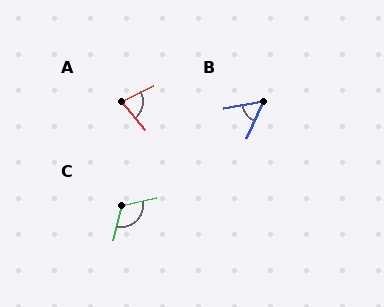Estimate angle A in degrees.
Approximately 76 degrees.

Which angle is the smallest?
B, at approximately 55 degrees.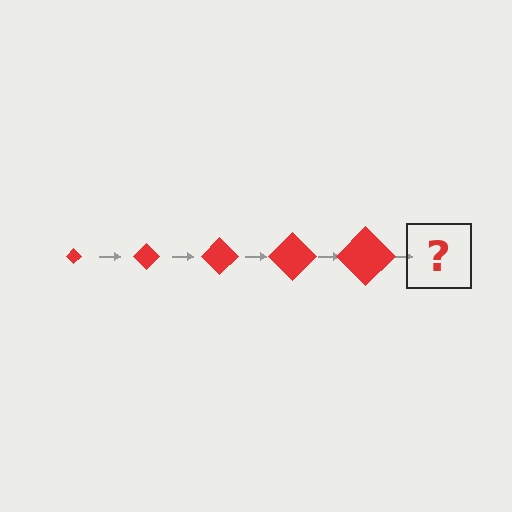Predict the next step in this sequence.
The next step is a red diamond, larger than the previous one.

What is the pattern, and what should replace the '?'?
The pattern is that the diamond gets progressively larger each step. The '?' should be a red diamond, larger than the previous one.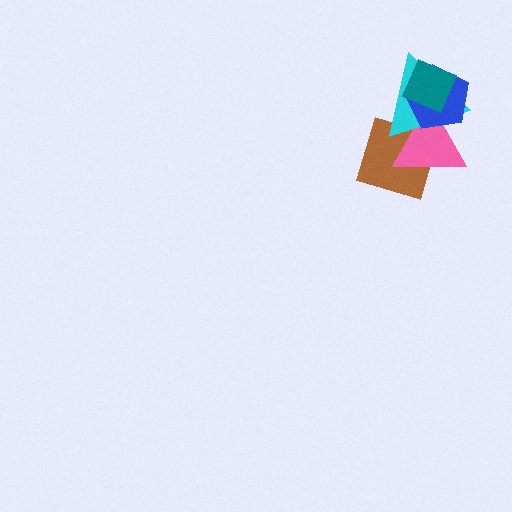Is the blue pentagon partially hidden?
Yes, it is partially covered by another shape.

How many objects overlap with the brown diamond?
3 objects overlap with the brown diamond.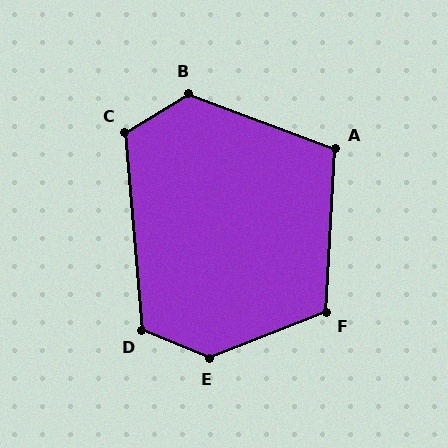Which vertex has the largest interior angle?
E, at approximately 137 degrees.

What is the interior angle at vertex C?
Approximately 116 degrees (obtuse).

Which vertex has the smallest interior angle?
A, at approximately 107 degrees.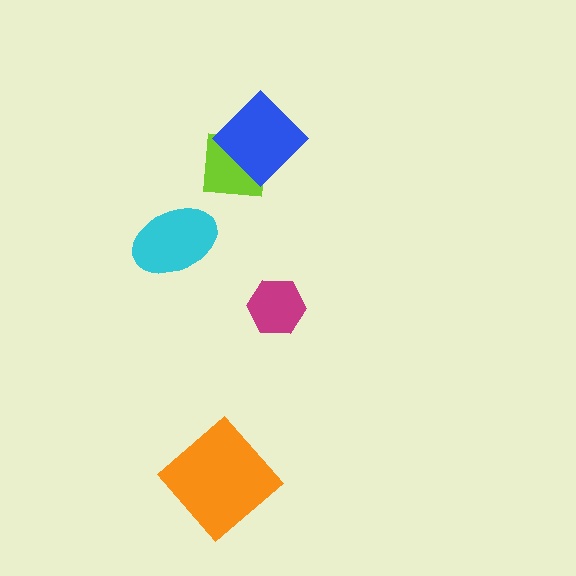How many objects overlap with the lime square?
1 object overlaps with the lime square.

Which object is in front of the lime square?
The blue diamond is in front of the lime square.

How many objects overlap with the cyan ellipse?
0 objects overlap with the cyan ellipse.